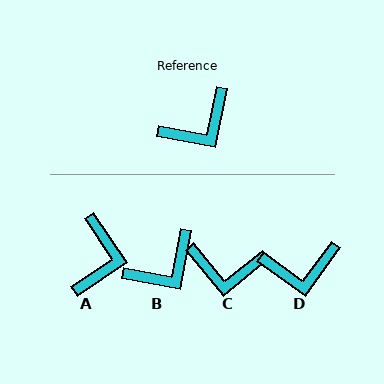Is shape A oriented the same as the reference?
No, it is off by about 44 degrees.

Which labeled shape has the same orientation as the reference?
B.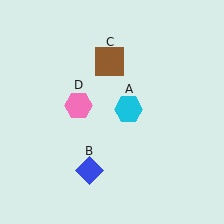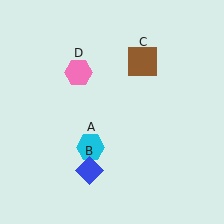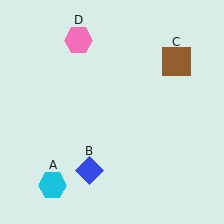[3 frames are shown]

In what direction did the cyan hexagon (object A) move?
The cyan hexagon (object A) moved down and to the left.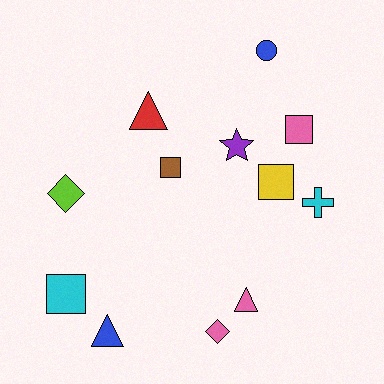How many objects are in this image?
There are 12 objects.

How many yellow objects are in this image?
There is 1 yellow object.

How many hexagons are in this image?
There are no hexagons.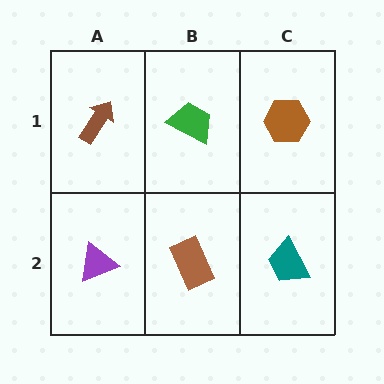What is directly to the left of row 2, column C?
A brown rectangle.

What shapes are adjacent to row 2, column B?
A green trapezoid (row 1, column B), a purple triangle (row 2, column A), a teal trapezoid (row 2, column C).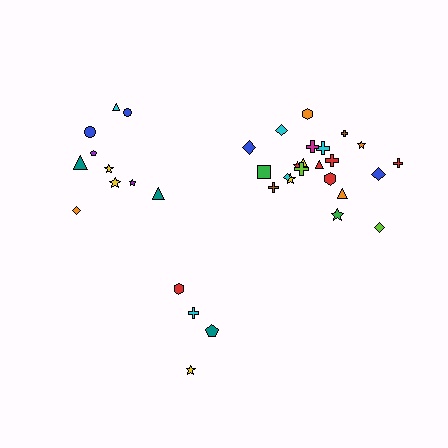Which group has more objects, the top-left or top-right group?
The top-right group.